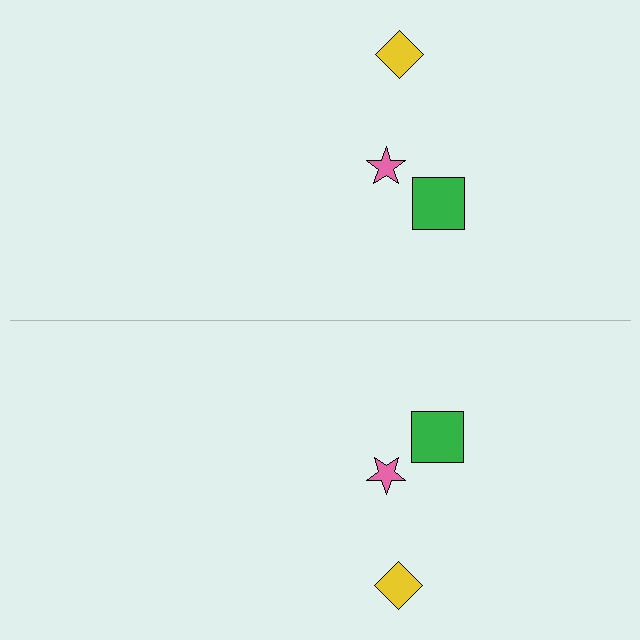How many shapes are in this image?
There are 6 shapes in this image.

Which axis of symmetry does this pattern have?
The pattern has a horizontal axis of symmetry running through the center of the image.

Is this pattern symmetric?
Yes, this pattern has bilateral (reflection) symmetry.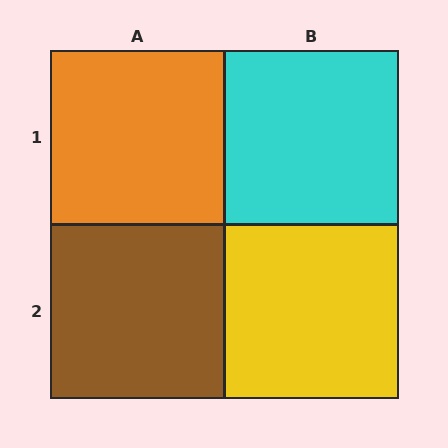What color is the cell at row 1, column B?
Cyan.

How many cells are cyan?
1 cell is cyan.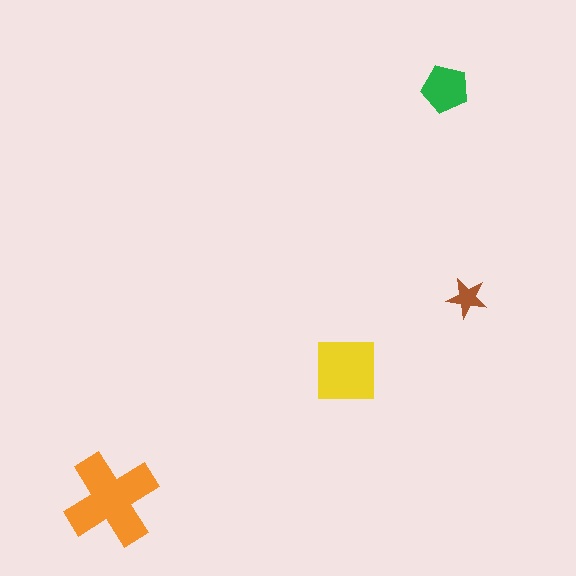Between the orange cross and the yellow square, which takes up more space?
The orange cross.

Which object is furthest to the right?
The brown star is rightmost.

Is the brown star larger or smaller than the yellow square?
Smaller.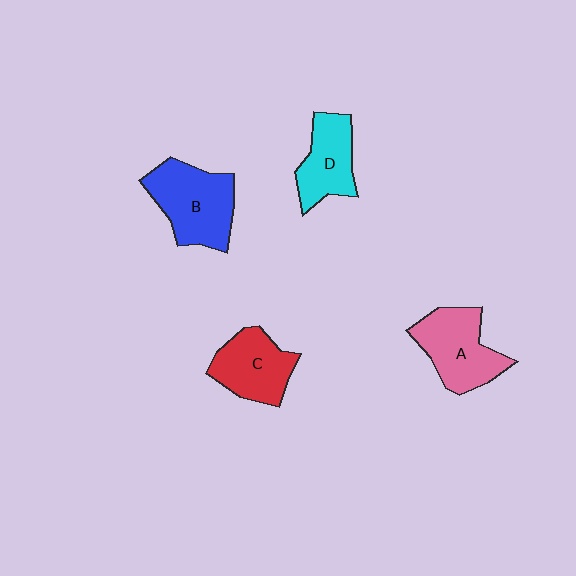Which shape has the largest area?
Shape B (blue).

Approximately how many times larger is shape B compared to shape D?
Approximately 1.4 times.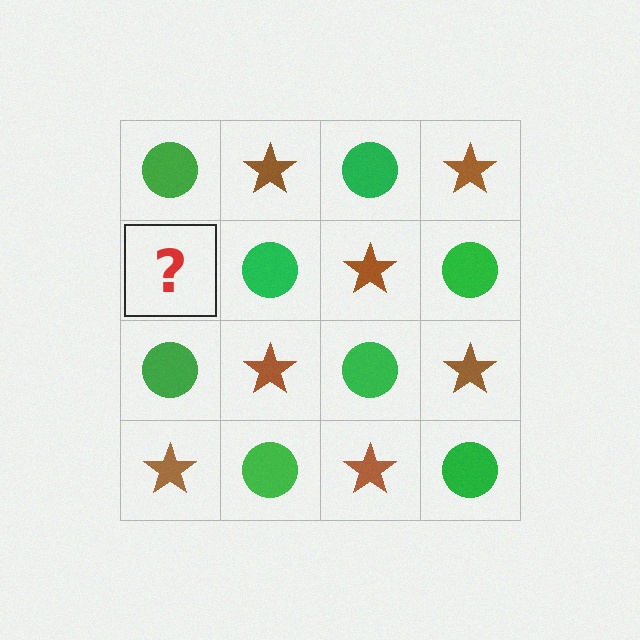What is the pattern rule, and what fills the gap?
The rule is that it alternates green circle and brown star in a checkerboard pattern. The gap should be filled with a brown star.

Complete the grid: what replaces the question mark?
The question mark should be replaced with a brown star.